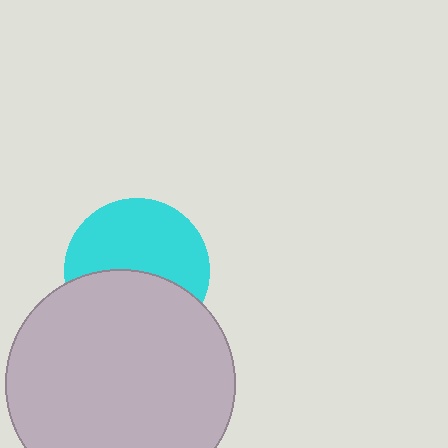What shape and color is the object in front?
The object in front is a light gray circle.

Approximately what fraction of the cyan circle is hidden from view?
Roughly 44% of the cyan circle is hidden behind the light gray circle.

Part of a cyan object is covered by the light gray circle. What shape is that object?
It is a circle.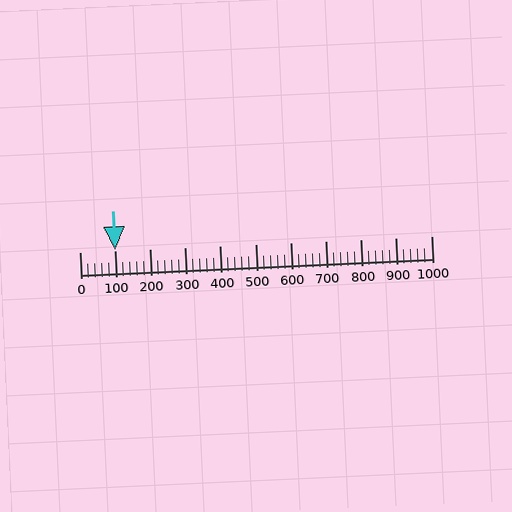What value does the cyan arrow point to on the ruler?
The cyan arrow points to approximately 100.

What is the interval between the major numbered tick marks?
The major tick marks are spaced 100 units apart.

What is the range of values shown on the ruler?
The ruler shows values from 0 to 1000.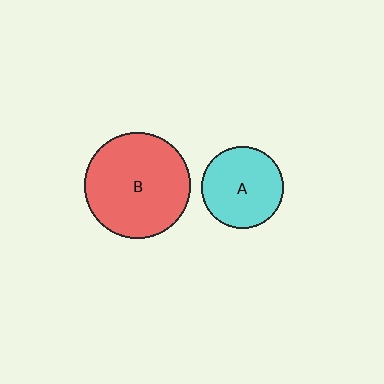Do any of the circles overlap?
No, none of the circles overlap.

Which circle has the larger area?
Circle B (red).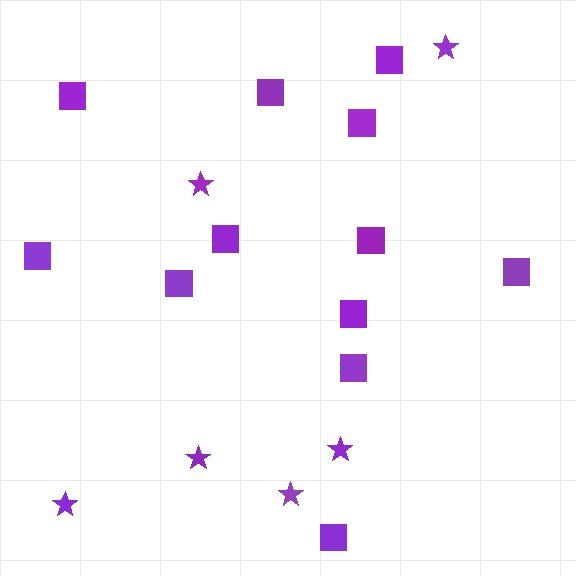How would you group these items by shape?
There are 2 groups: one group of squares (12) and one group of stars (6).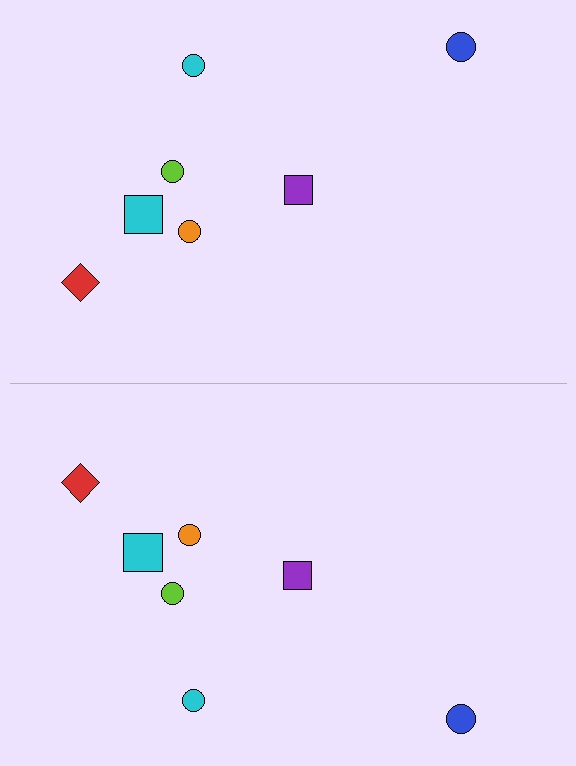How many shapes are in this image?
There are 14 shapes in this image.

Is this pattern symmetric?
Yes, this pattern has bilateral (reflection) symmetry.